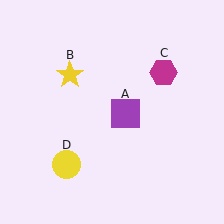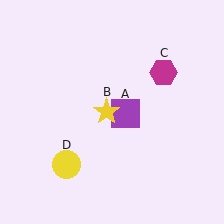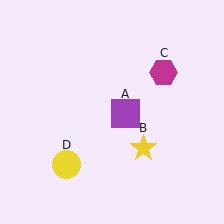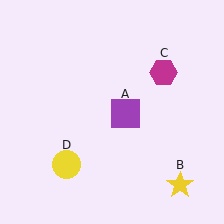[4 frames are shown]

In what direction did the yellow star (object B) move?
The yellow star (object B) moved down and to the right.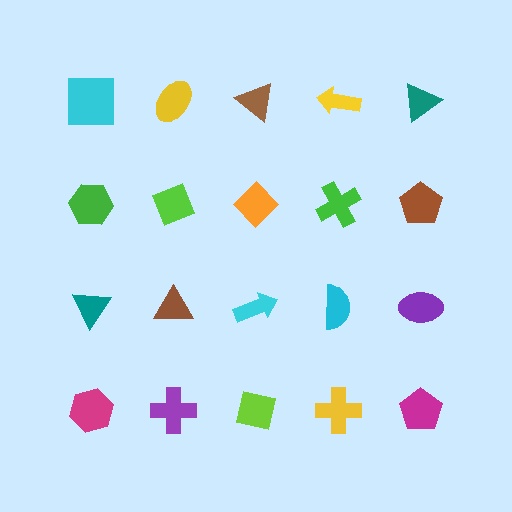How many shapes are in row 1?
5 shapes.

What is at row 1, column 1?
A cyan square.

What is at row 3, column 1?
A teal triangle.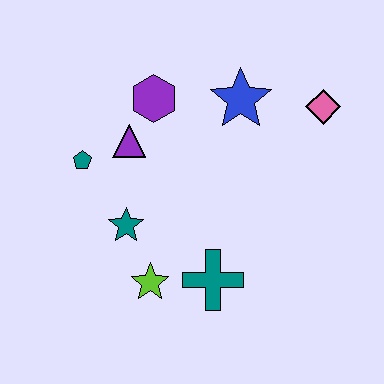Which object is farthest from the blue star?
The lime star is farthest from the blue star.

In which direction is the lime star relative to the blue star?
The lime star is below the blue star.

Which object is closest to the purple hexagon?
The purple triangle is closest to the purple hexagon.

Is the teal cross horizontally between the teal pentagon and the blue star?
Yes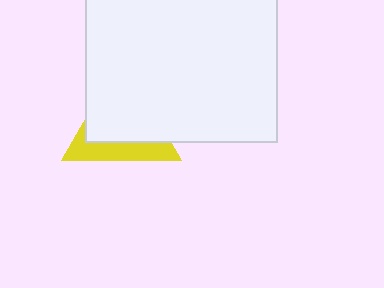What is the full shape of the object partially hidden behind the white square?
The partially hidden object is a yellow triangle.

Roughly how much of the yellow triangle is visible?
A small part of it is visible (roughly 34%).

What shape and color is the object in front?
The object in front is a white square.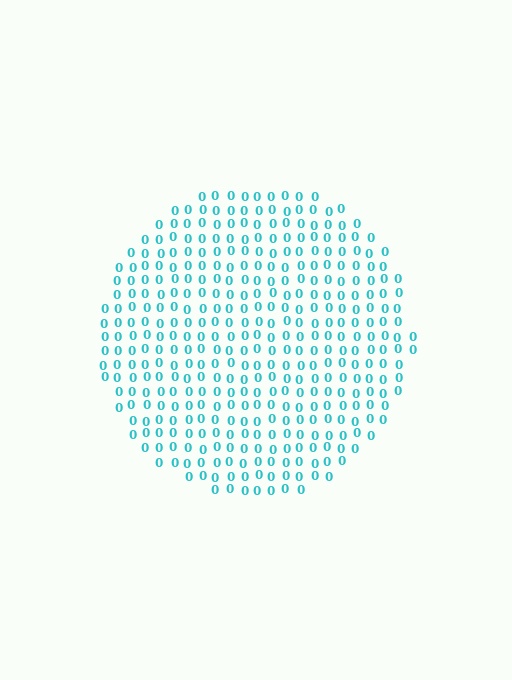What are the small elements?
The small elements are digit 0's.